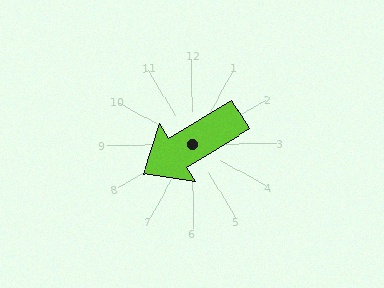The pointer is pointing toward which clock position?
Roughly 8 o'clock.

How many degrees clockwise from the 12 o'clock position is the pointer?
Approximately 239 degrees.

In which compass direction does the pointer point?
Southwest.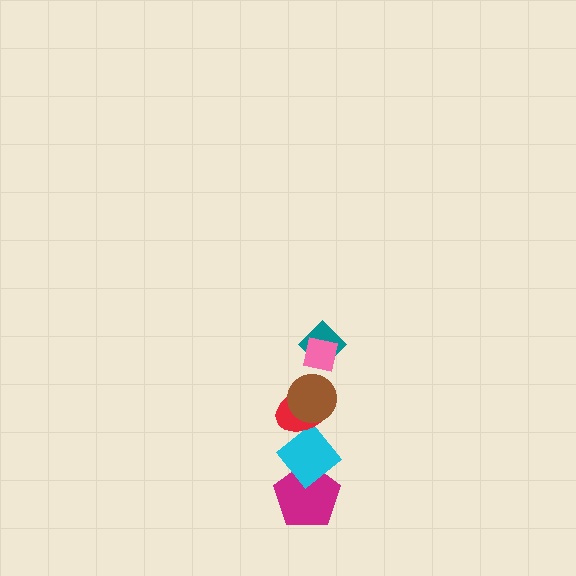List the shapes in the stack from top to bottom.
From top to bottom: the pink square, the teal diamond, the brown circle, the red ellipse, the cyan diamond, the magenta pentagon.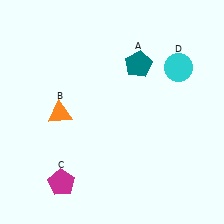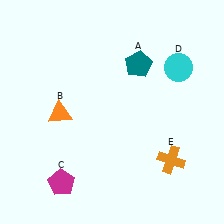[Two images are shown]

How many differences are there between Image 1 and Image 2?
There is 1 difference between the two images.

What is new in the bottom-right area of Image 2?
An orange cross (E) was added in the bottom-right area of Image 2.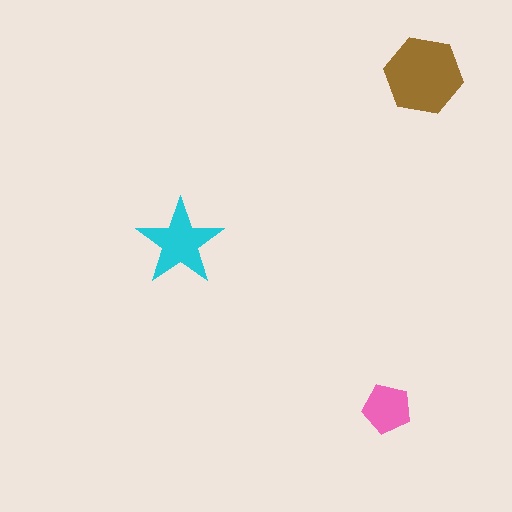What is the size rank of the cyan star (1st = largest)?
2nd.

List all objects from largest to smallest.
The brown hexagon, the cyan star, the pink pentagon.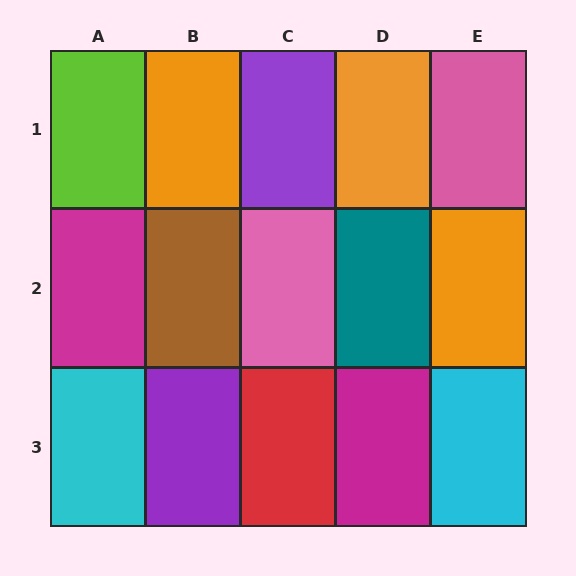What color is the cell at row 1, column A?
Lime.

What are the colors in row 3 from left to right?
Cyan, purple, red, magenta, cyan.